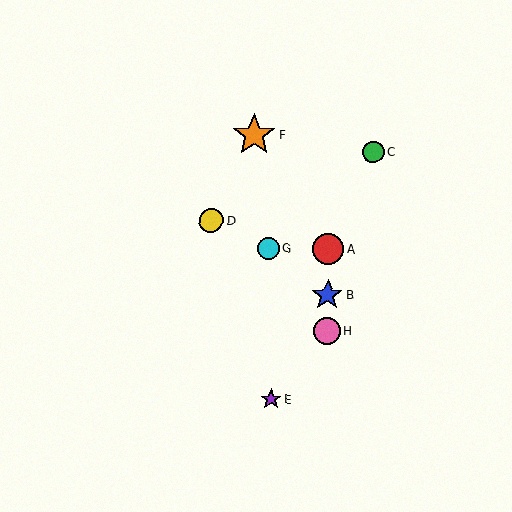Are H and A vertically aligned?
Yes, both are at x≈327.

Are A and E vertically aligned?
No, A is at x≈328 and E is at x≈271.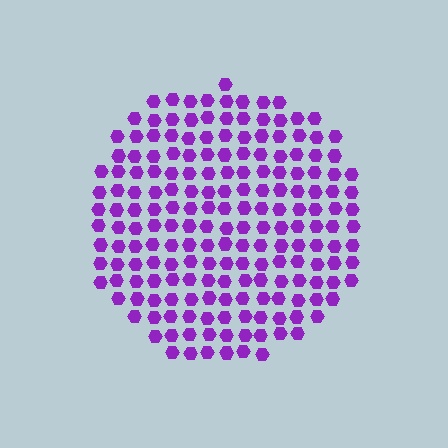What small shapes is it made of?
It is made of small hexagons.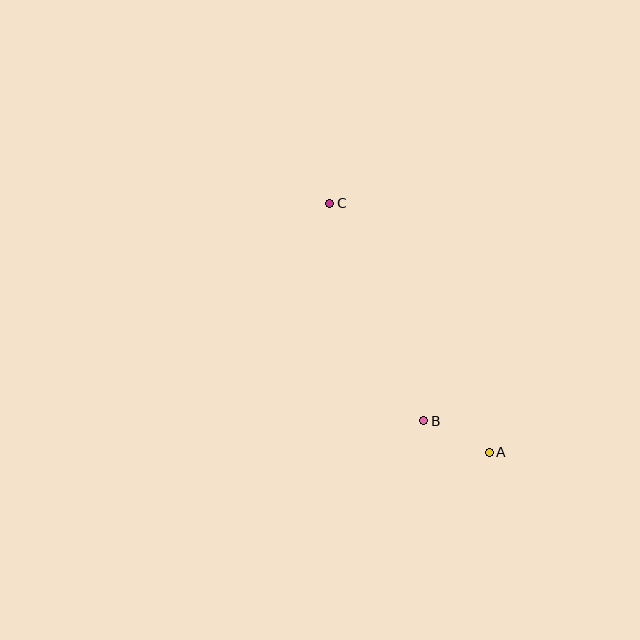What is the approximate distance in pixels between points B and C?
The distance between B and C is approximately 237 pixels.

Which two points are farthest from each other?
Points A and C are farthest from each other.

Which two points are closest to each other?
Points A and B are closest to each other.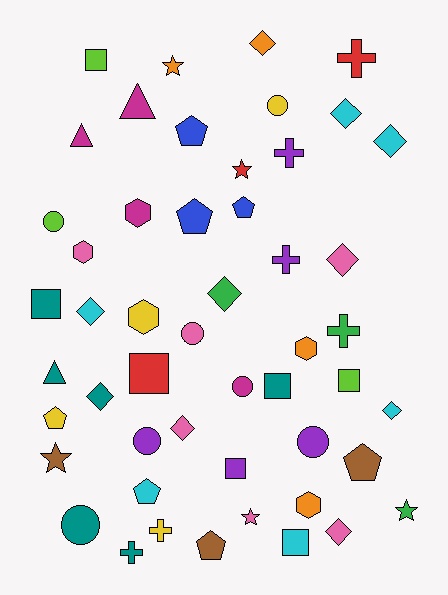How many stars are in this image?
There are 5 stars.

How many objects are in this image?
There are 50 objects.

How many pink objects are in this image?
There are 6 pink objects.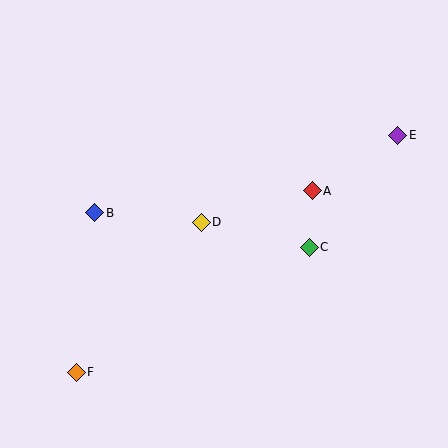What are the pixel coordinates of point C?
Point C is at (309, 247).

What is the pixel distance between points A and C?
The distance between A and C is 56 pixels.